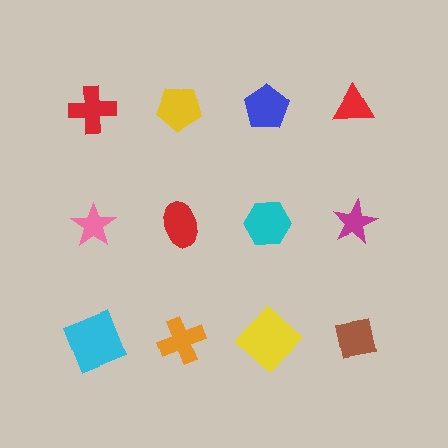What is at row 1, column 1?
A red cross.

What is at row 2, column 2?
A red ellipse.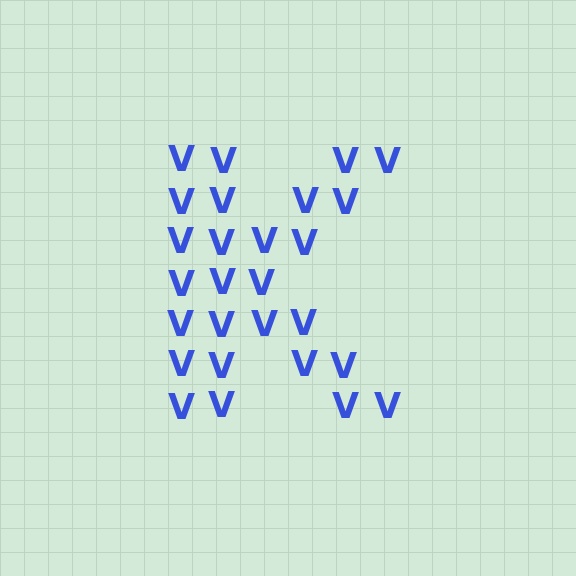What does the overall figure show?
The overall figure shows the letter K.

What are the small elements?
The small elements are letter V's.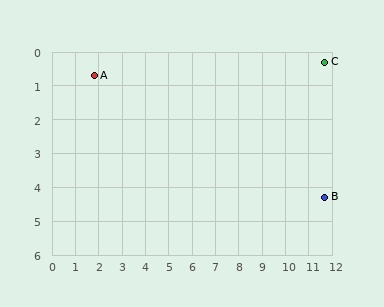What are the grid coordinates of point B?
Point B is at approximately (11.7, 4.3).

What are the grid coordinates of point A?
Point A is at approximately (1.8, 0.7).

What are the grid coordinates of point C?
Point C is at approximately (11.7, 0.3).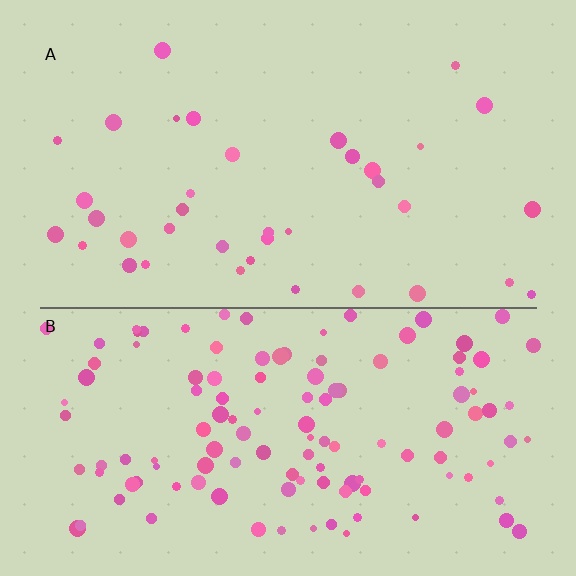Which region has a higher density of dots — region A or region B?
B (the bottom).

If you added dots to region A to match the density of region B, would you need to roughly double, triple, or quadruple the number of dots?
Approximately triple.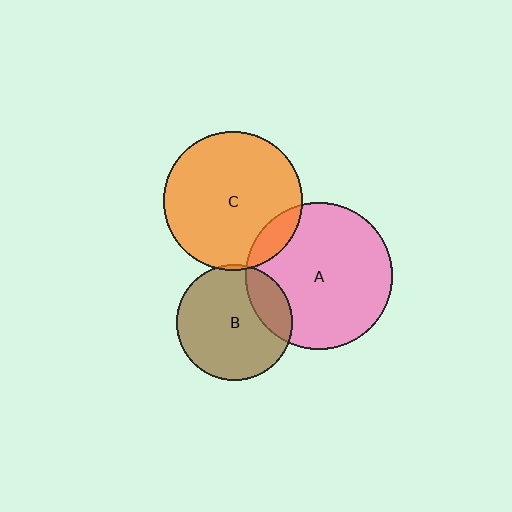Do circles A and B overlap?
Yes.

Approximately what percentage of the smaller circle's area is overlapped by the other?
Approximately 20%.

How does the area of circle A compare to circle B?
Approximately 1.6 times.